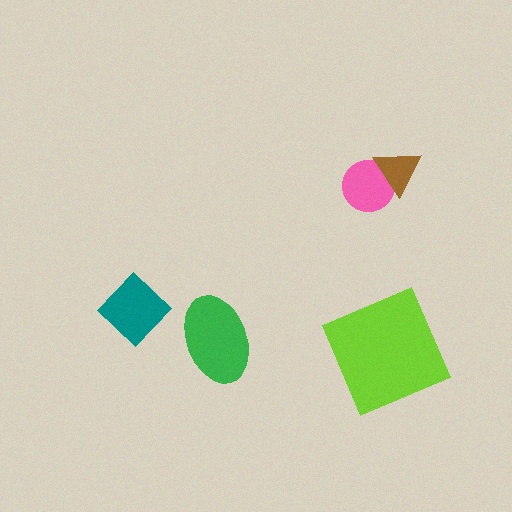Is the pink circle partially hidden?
Yes, it is partially covered by another shape.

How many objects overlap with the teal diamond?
0 objects overlap with the teal diamond.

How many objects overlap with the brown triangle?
1 object overlaps with the brown triangle.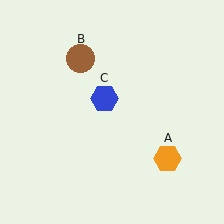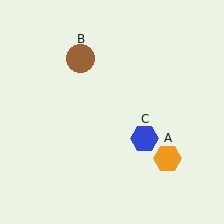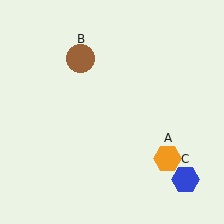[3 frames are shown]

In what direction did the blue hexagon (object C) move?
The blue hexagon (object C) moved down and to the right.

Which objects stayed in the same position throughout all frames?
Orange hexagon (object A) and brown circle (object B) remained stationary.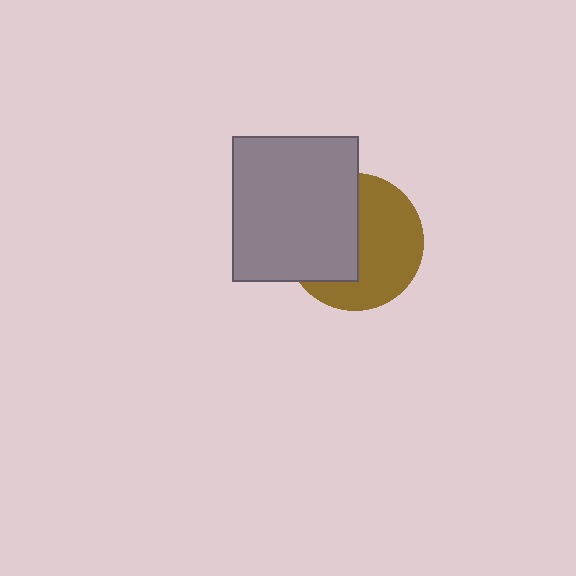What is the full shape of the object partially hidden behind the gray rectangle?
The partially hidden object is a brown circle.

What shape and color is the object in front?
The object in front is a gray rectangle.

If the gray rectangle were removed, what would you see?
You would see the complete brown circle.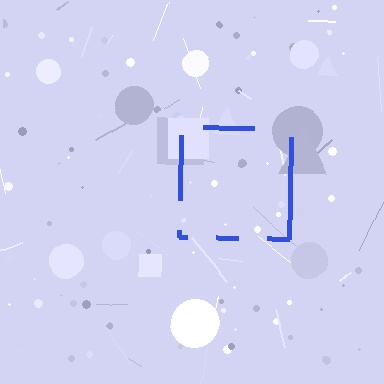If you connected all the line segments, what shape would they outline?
They would outline a square.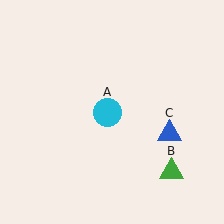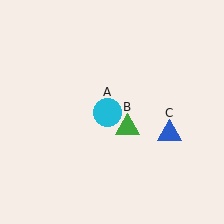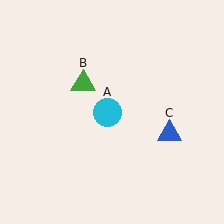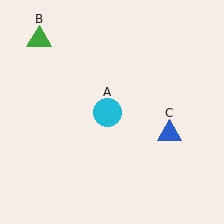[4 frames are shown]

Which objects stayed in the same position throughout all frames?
Cyan circle (object A) and blue triangle (object C) remained stationary.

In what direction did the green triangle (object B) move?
The green triangle (object B) moved up and to the left.